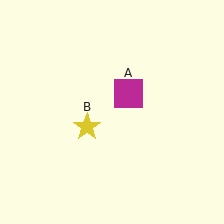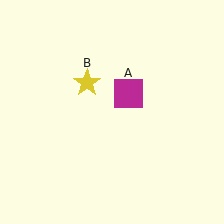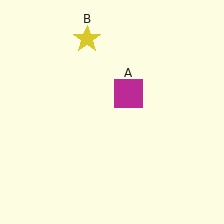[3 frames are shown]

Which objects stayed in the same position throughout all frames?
Magenta square (object A) remained stationary.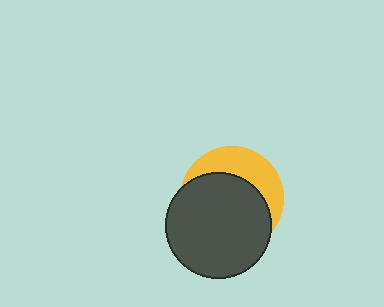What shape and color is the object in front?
The object in front is a dark gray circle.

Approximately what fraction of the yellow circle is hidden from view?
Roughly 66% of the yellow circle is hidden behind the dark gray circle.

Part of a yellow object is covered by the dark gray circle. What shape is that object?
It is a circle.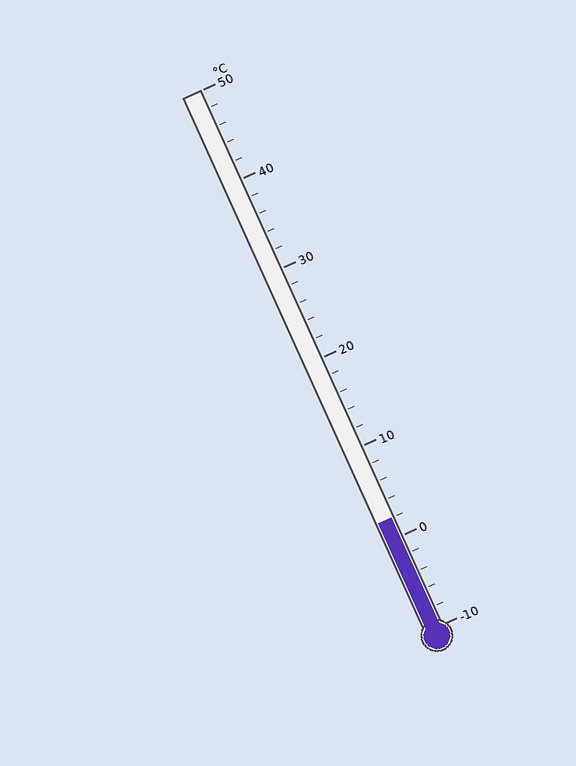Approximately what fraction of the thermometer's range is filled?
The thermometer is filled to approximately 20% of its range.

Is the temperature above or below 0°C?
The temperature is above 0°C.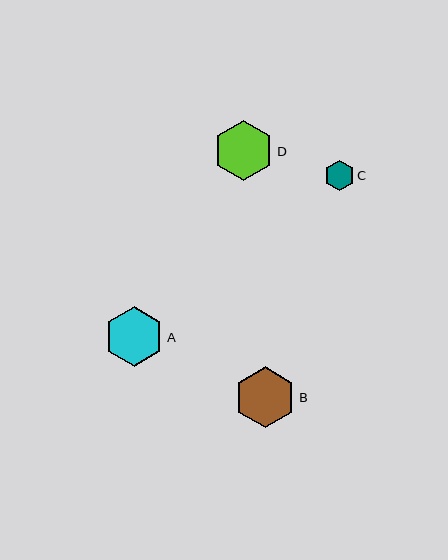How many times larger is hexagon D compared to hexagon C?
Hexagon D is approximately 2.0 times the size of hexagon C.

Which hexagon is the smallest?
Hexagon C is the smallest with a size of approximately 30 pixels.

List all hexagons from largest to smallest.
From largest to smallest: B, D, A, C.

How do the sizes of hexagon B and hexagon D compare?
Hexagon B and hexagon D are approximately the same size.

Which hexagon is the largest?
Hexagon B is the largest with a size of approximately 61 pixels.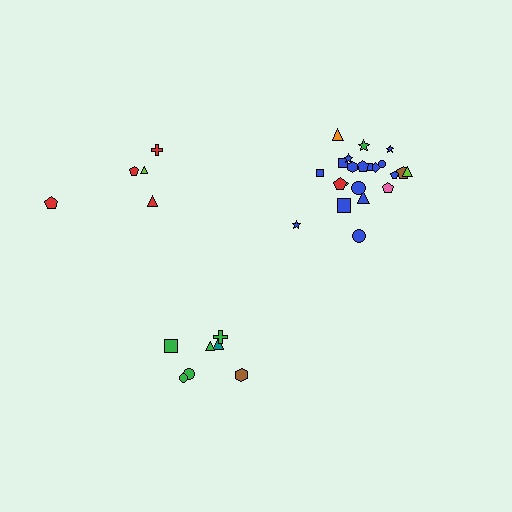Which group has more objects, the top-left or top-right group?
The top-right group.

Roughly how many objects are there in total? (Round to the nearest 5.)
Roughly 35 objects in total.